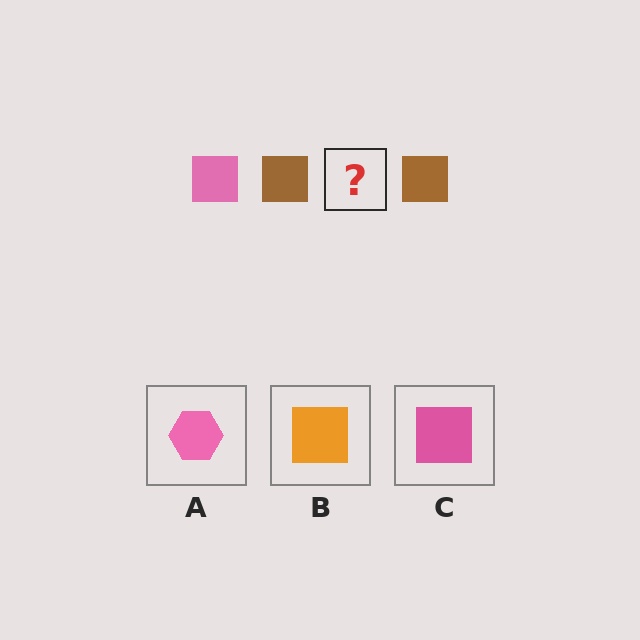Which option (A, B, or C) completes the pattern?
C.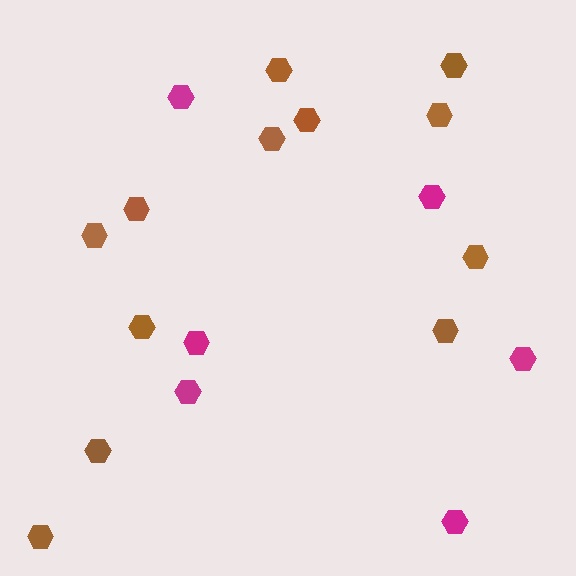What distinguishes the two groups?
There are 2 groups: one group of magenta hexagons (6) and one group of brown hexagons (12).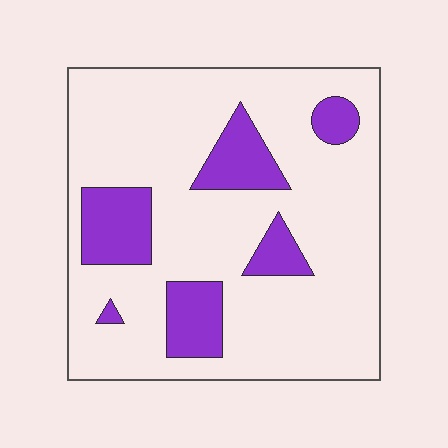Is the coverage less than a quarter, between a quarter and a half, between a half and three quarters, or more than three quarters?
Less than a quarter.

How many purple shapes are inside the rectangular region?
6.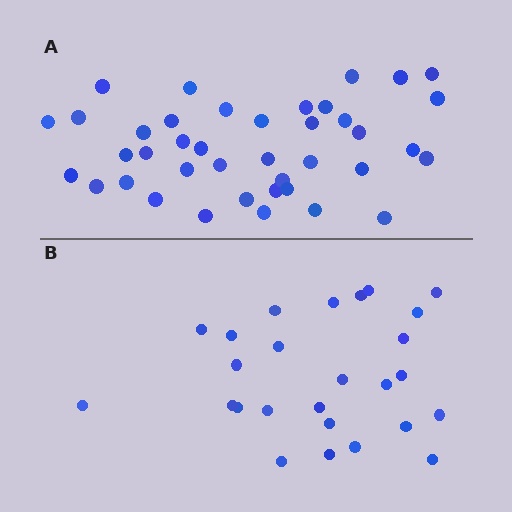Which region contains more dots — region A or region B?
Region A (the top region) has more dots.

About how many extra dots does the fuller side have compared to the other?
Region A has approximately 15 more dots than region B.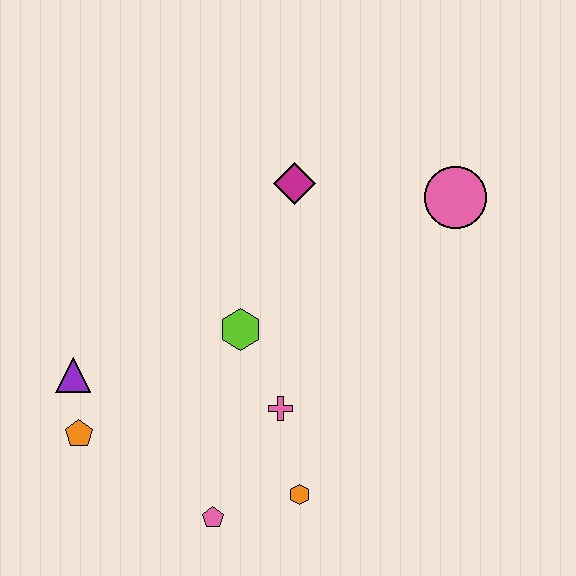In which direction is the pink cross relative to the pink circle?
The pink cross is below the pink circle.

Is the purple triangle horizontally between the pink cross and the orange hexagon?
No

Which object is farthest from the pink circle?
The orange pentagon is farthest from the pink circle.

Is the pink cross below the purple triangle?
Yes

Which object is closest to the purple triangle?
The orange pentagon is closest to the purple triangle.